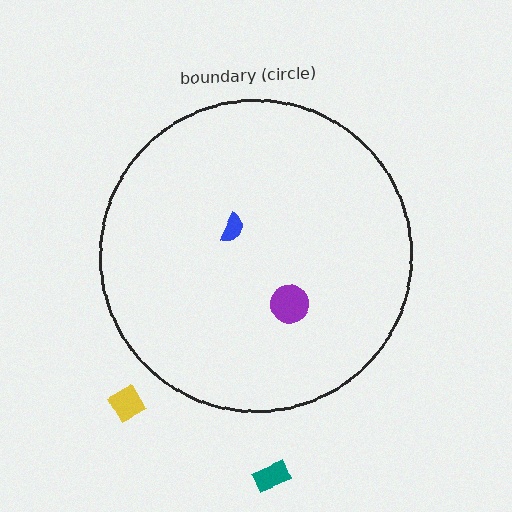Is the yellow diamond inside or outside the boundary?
Outside.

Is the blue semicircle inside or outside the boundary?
Inside.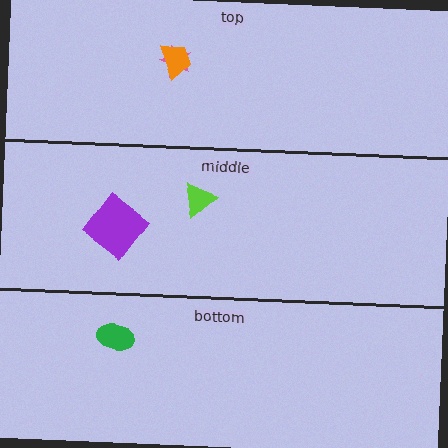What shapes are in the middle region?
The purple diamond, the lime triangle.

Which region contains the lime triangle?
The middle region.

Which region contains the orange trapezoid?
The top region.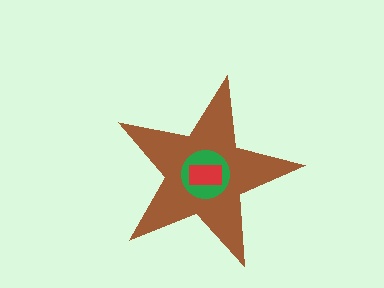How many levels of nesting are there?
3.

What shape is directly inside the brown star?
The green circle.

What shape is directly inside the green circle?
The red rectangle.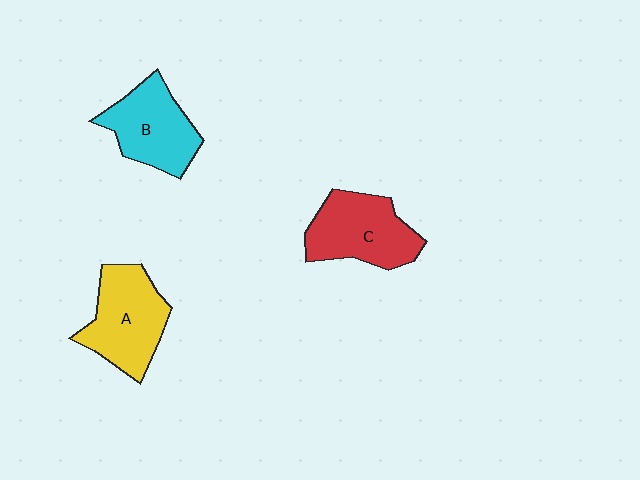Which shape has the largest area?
Shape A (yellow).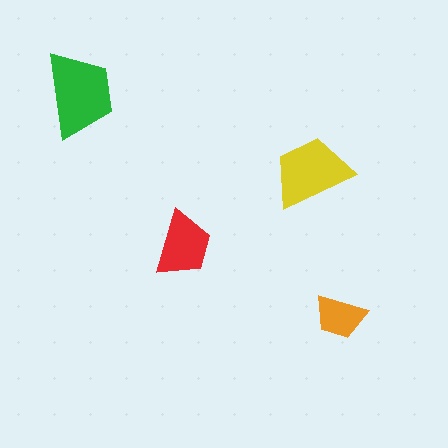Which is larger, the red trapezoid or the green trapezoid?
The green one.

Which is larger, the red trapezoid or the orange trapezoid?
The red one.